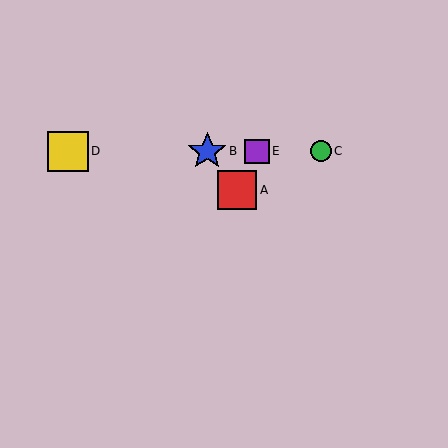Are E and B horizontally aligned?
Yes, both are at y≈151.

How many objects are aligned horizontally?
4 objects (B, C, D, E) are aligned horizontally.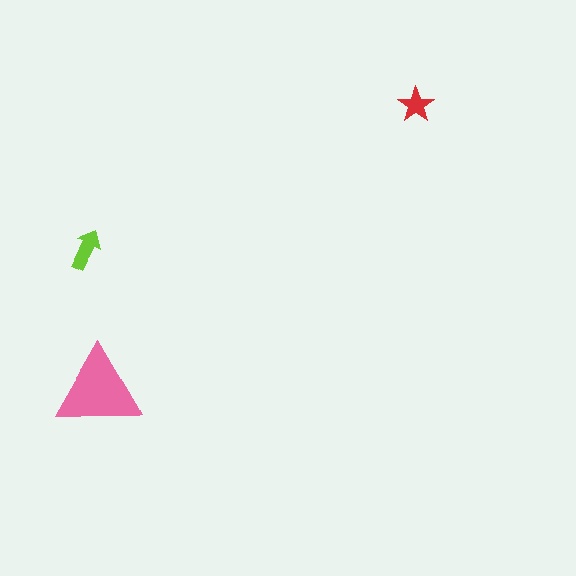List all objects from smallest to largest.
The red star, the lime arrow, the pink triangle.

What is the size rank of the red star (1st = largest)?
3rd.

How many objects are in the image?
There are 3 objects in the image.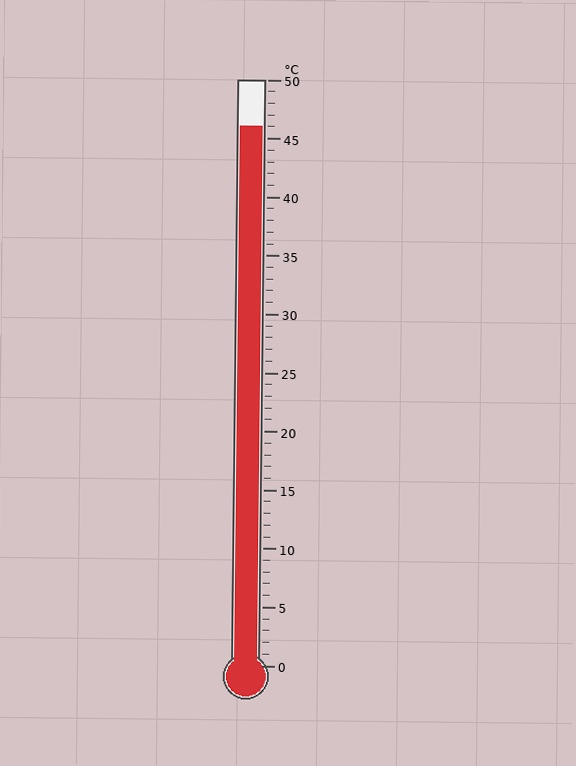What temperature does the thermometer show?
The thermometer shows approximately 46°C.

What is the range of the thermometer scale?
The thermometer scale ranges from 0°C to 50°C.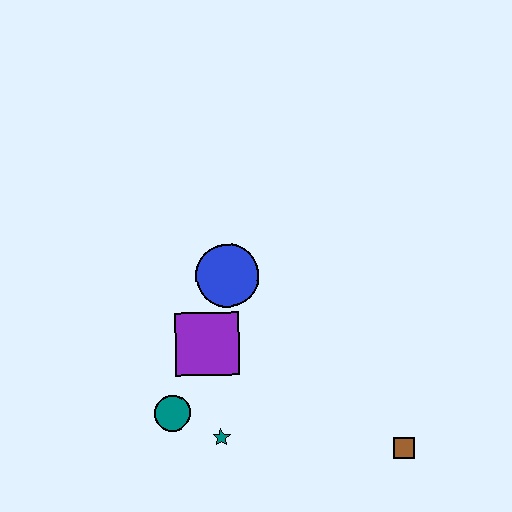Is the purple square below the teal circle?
No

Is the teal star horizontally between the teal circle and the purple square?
No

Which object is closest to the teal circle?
The teal star is closest to the teal circle.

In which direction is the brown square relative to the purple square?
The brown square is to the right of the purple square.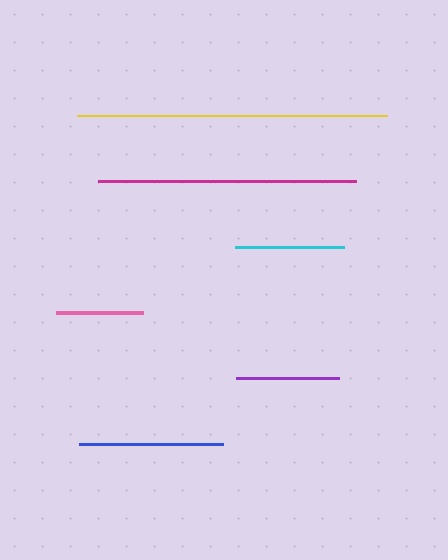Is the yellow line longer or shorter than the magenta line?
The yellow line is longer than the magenta line.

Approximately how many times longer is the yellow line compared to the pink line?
The yellow line is approximately 3.6 times the length of the pink line.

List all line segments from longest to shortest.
From longest to shortest: yellow, magenta, blue, cyan, purple, pink.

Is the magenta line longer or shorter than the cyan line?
The magenta line is longer than the cyan line.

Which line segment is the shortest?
The pink line is the shortest at approximately 86 pixels.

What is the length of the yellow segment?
The yellow segment is approximately 310 pixels long.